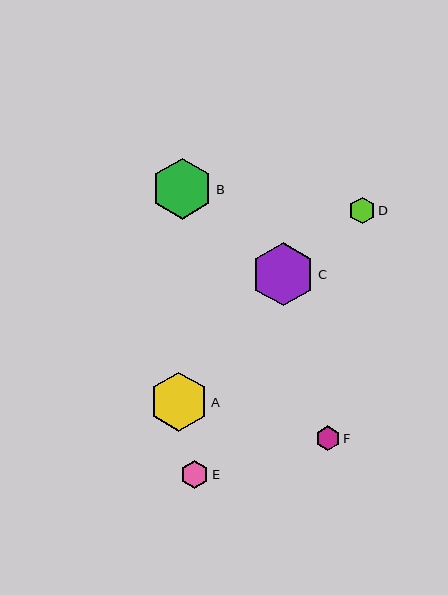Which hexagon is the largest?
Hexagon C is the largest with a size of approximately 63 pixels.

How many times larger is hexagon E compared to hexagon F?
Hexagon E is approximately 1.2 times the size of hexagon F.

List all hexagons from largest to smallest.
From largest to smallest: C, B, A, E, D, F.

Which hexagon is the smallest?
Hexagon F is the smallest with a size of approximately 25 pixels.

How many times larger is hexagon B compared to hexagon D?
Hexagon B is approximately 2.3 times the size of hexagon D.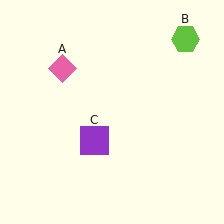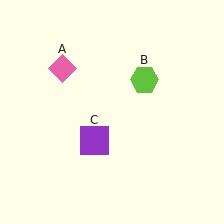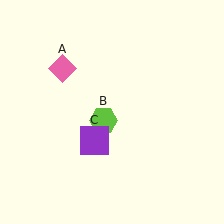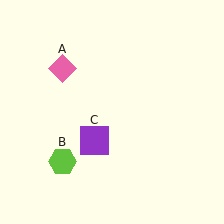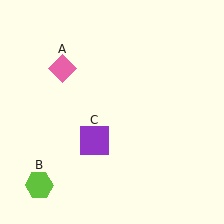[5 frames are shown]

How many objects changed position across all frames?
1 object changed position: lime hexagon (object B).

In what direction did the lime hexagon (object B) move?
The lime hexagon (object B) moved down and to the left.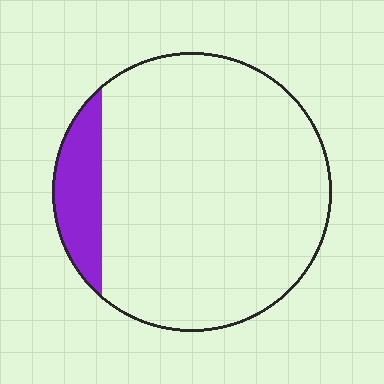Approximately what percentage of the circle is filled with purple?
Approximately 10%.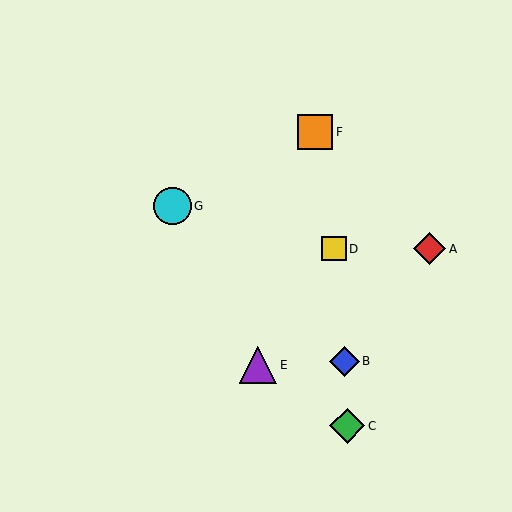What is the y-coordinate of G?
Object G is at y≈206.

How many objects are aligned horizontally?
2 objects (A, D) are aligned horizontally.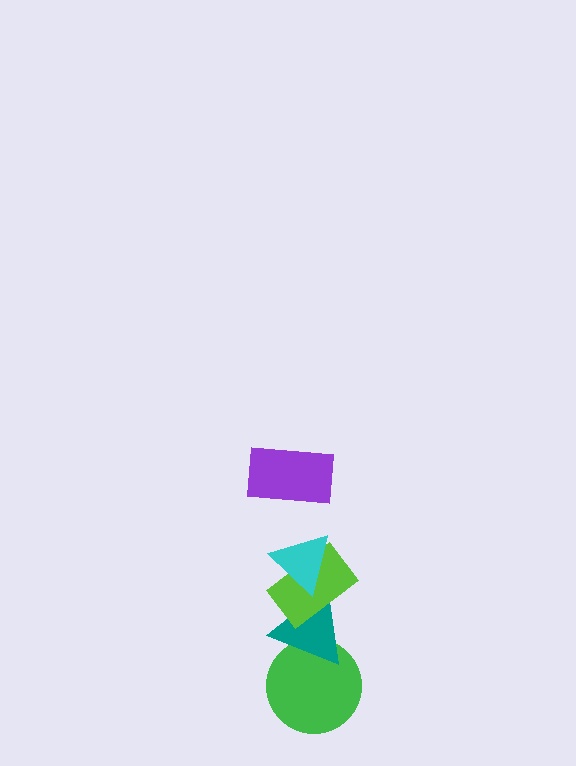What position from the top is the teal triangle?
The teal triangle is 4th from the top.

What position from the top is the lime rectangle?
The lime rectangle is 3rd from the top.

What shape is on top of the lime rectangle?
The cyan triangle is on top of the lime rectangle.